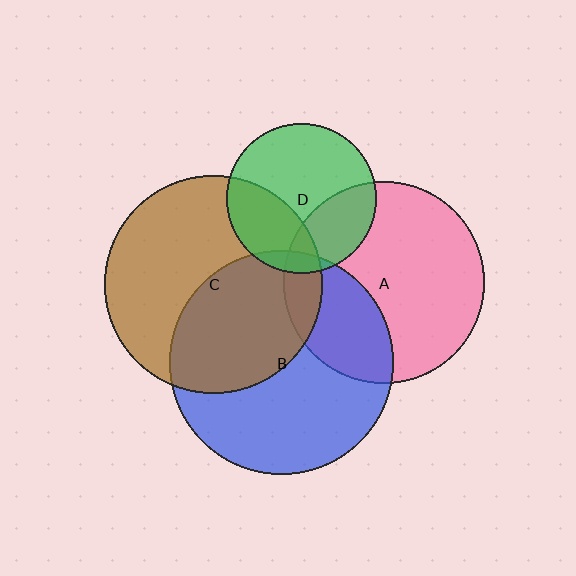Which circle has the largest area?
Circle B (blue).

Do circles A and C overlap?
Yes.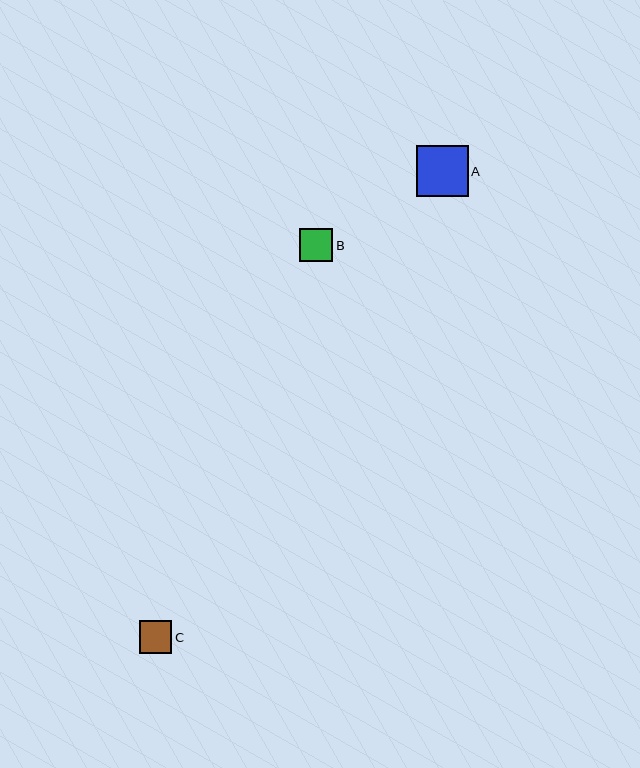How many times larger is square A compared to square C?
Square A is approximately 1.6 times the size of square C.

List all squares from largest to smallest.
From largest to smallest: A, B, C.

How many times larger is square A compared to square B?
Square A is approximately 1.5 times the size of square B.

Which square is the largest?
Square A is the largest with a size of approximately 51 pixels.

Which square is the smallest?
Square C is the smallest with a size of approximately 33 pixels.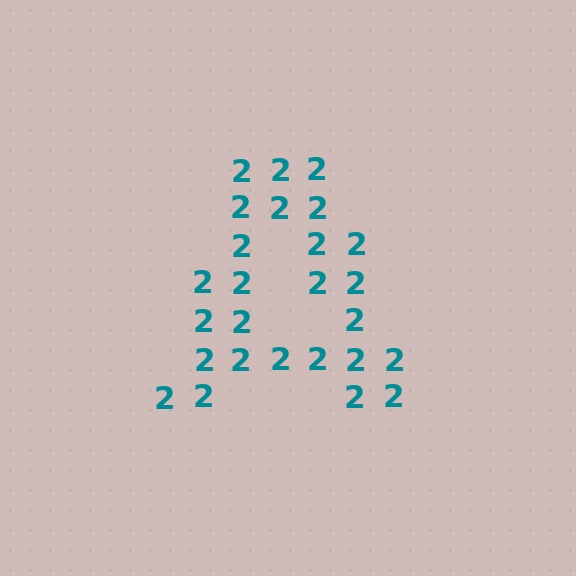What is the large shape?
The large shape is the letter A.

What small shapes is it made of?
It is made of small digit 2's.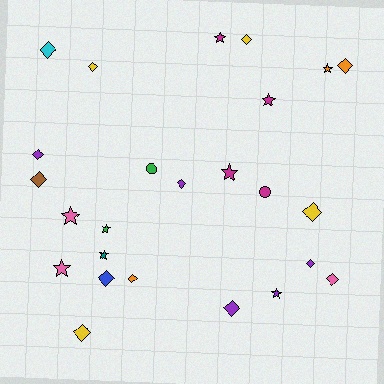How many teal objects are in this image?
There is 1 teal object.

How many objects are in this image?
There are 25 objects.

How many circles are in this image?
There are 2 circles.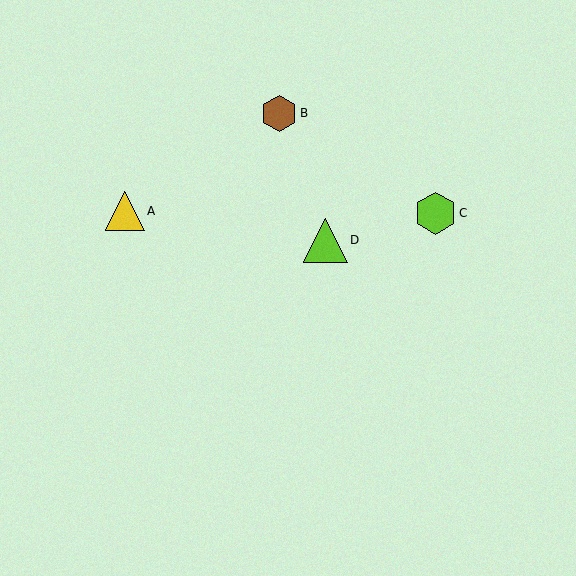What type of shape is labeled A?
Shape A is a yellow triangle.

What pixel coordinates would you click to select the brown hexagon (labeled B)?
Click at (279, 113) to select the brown hexagon B.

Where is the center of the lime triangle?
The center of the lime triangle is at (325, 240).